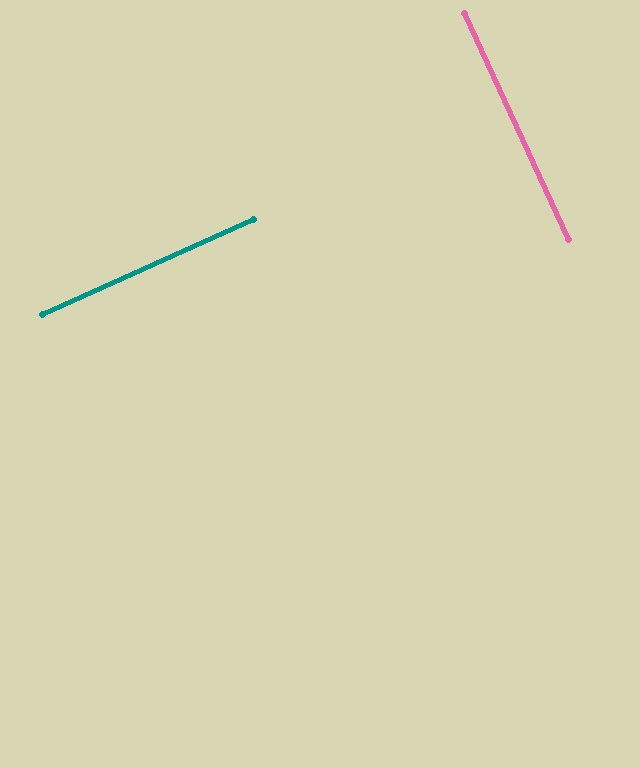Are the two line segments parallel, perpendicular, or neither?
Perpendicular — they meet at approximately 89°.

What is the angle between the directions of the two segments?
Approximately 89 degrees.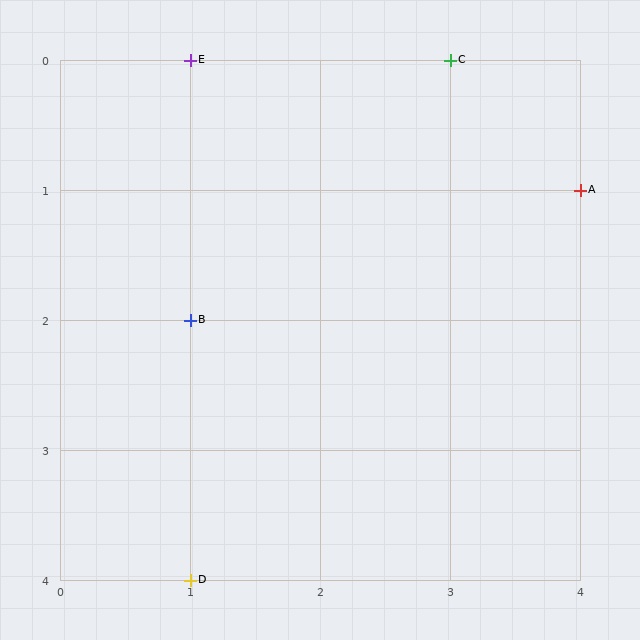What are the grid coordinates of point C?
Point C is at grid coordinates (3, 0).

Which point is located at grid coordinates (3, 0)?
Point C is at (3, 0).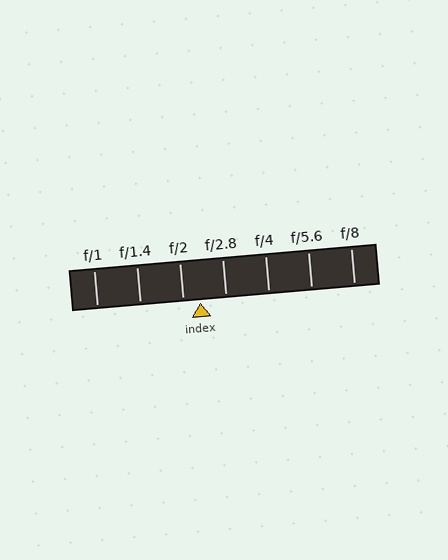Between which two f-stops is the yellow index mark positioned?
The index mark is between f/2 and f/2.8.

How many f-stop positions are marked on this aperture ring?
There are 7 f-stop positions marked.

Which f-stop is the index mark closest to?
The index mark is closest to f/2.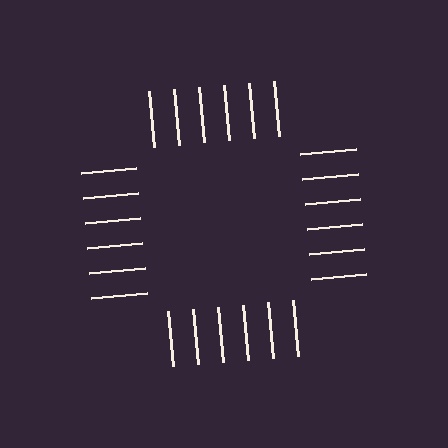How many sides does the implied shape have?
4 sides — the line-ends trace a square.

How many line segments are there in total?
24 — 6 along each of the 4 edges.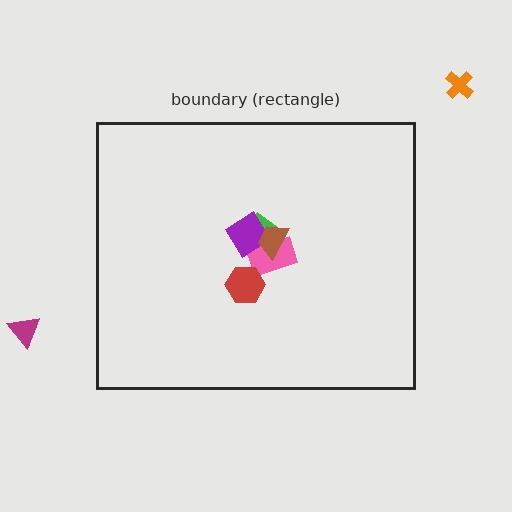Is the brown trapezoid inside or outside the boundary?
Inside.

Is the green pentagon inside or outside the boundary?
Inside.